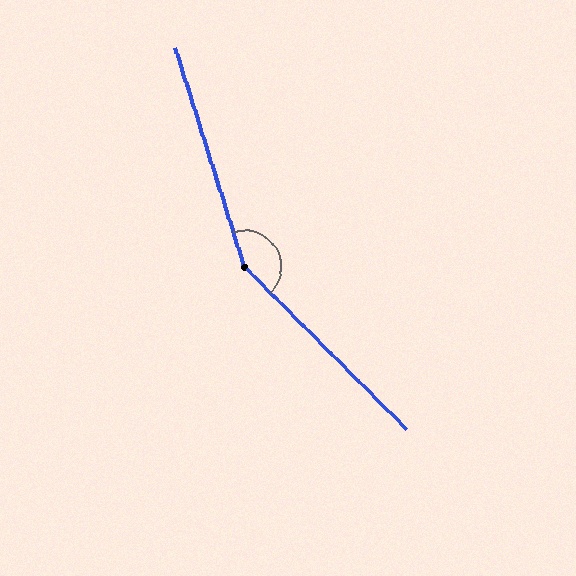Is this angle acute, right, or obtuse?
It is obtuse.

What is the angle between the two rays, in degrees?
Approximately 153 degrees.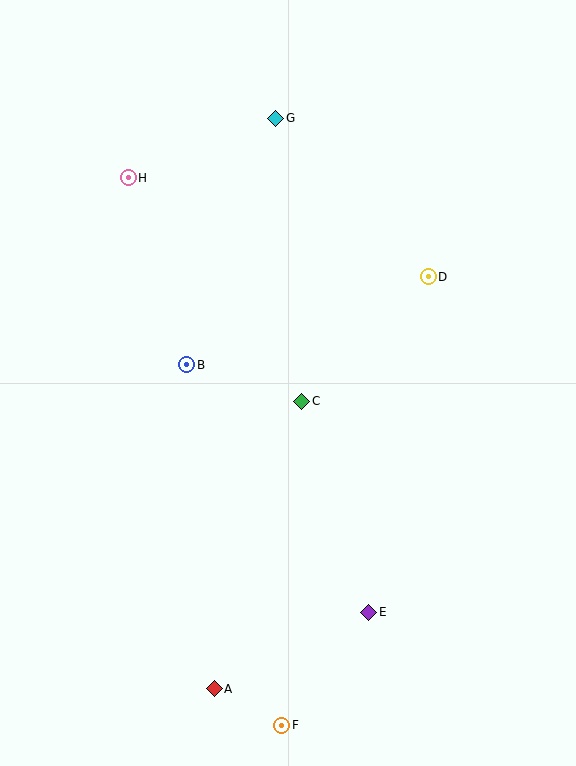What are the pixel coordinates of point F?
Point F is at (282, 725).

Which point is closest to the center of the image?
Point C at (302, 401) is closest to the center.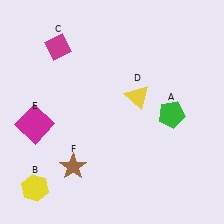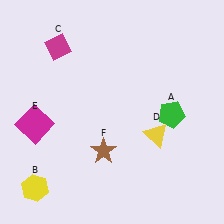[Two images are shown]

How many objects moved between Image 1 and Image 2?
2 objects moved between the two images.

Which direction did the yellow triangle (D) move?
The yellow triangle (D) moved down.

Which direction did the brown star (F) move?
The brown star (F) moved right.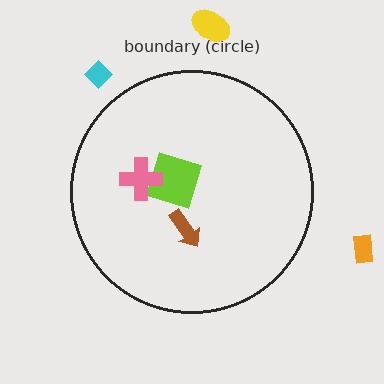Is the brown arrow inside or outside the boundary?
Inside.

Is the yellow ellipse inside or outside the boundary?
Outside.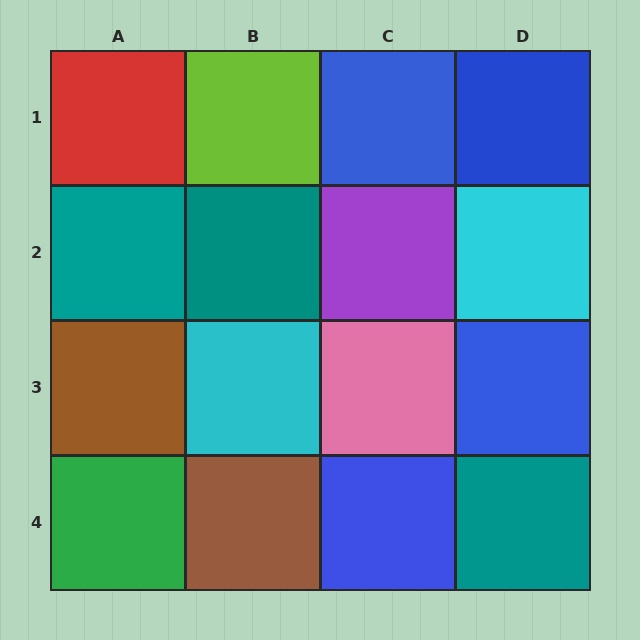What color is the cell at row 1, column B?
Lime.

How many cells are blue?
4 cells are blue.